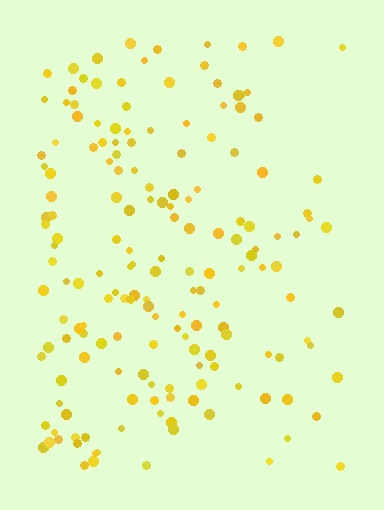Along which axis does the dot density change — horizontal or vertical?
Horizontal.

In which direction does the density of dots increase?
From right to left, with the left side densest.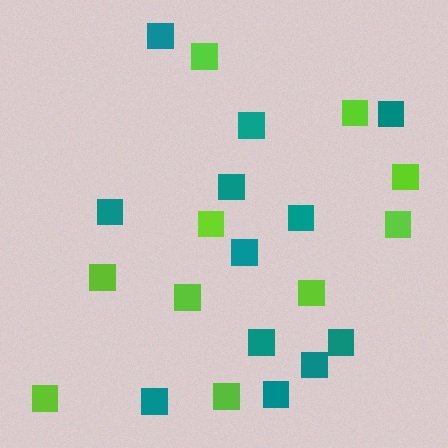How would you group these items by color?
There are 2 groups: one group of teal squares (12) and one group of lime squares (10).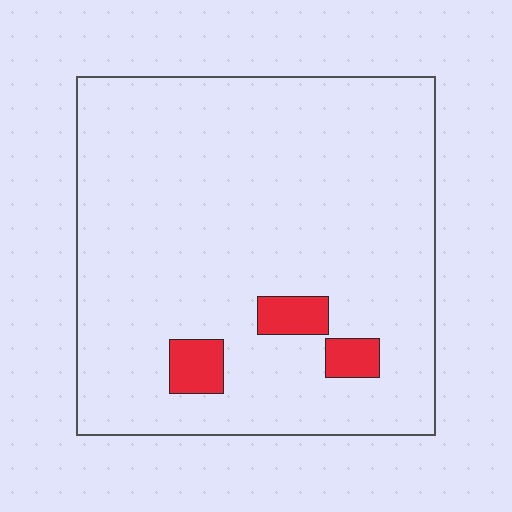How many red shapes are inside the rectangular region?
3.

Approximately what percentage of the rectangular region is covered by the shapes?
Approximately 5%.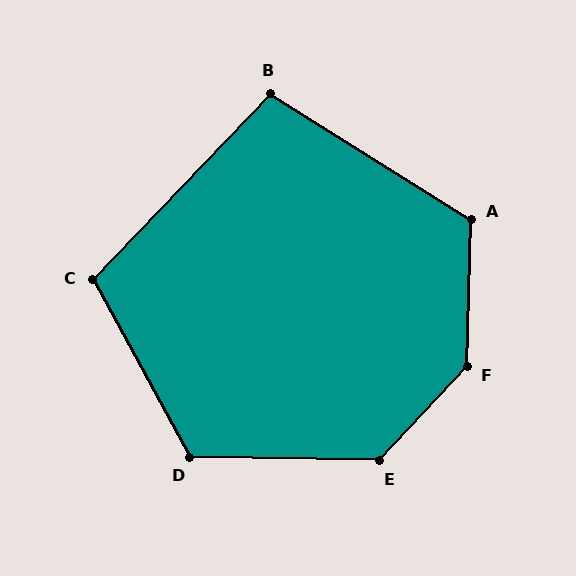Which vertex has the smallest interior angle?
B, at approximately 101 degrees.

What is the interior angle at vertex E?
Approximately 132 degrees (obtuse).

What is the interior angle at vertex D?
Approximately 120 degrees (obtuse).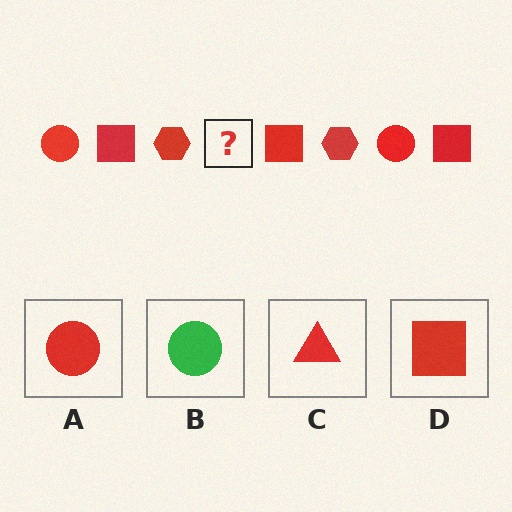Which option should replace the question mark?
Option A.